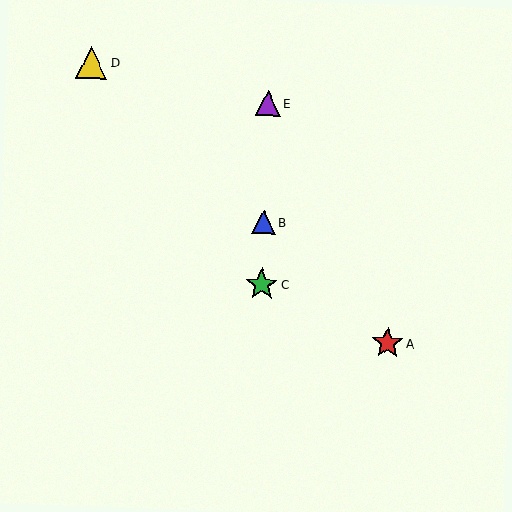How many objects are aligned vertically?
3 objects (B, C, E) are aligned vertically.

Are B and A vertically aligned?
No, B is at x≈264 and A is at x≈388.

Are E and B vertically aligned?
Yes, both are at x≈268.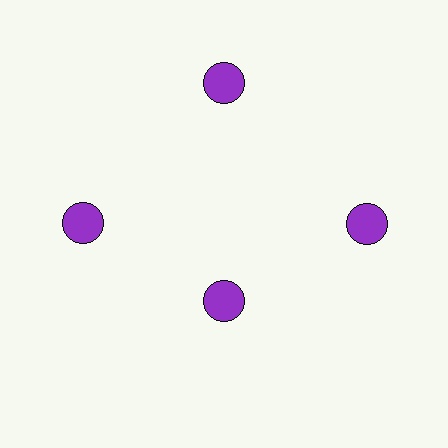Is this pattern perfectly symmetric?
No. The 4 purple circles are arranged in a ring, but one element near the 6 o'clock position is pulled inward toward the center, breaking the 4-fold rotational symmetry.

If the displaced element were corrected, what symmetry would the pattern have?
It would have 4-fold rotational symmetry — the pattern would map onto itself every 90 degrees.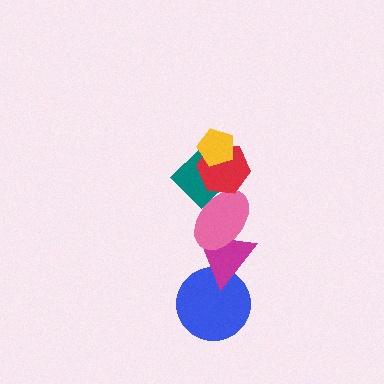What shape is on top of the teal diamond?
The red hexagon is on top of the teal diamond.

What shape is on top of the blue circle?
The magenta triangle is on top of the blue circle.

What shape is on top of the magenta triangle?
The pink ellipse is on top of the magenta triangle.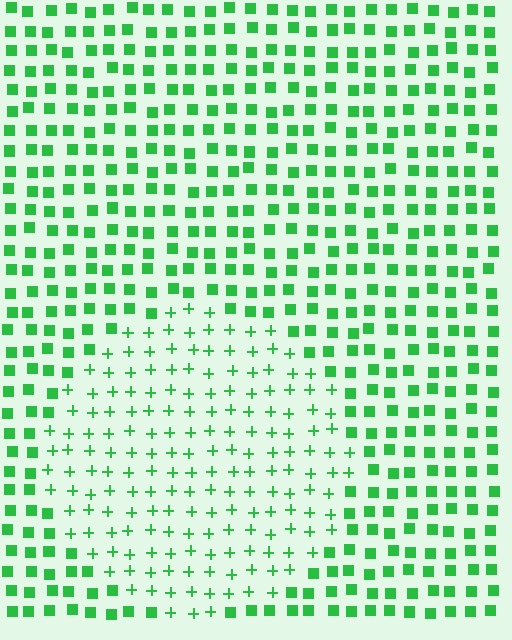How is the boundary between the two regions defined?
The boundary is defined by a change in element shape: plus signs inside vs. squares outside. All elements share the same color and spacing.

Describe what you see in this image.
The image is filled with small green elements arranged in a uniform grid. A circle-shaped region contains plus signs, while the surrounding area contains squares. The boundary is defined purely by the change in element shape.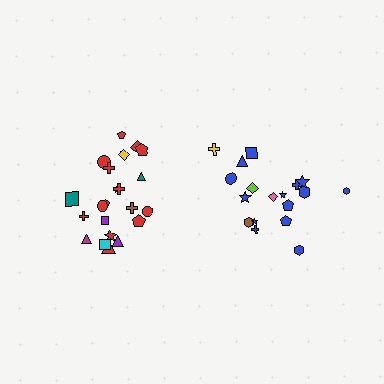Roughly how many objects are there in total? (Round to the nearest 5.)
Roughly 40 objects in total.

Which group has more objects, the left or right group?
The left group.